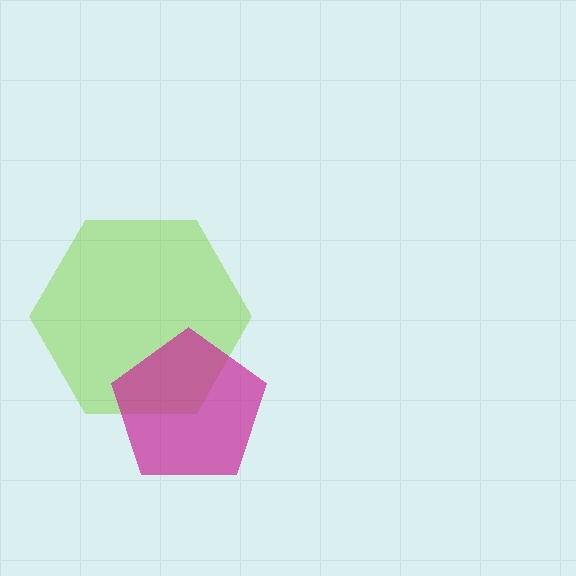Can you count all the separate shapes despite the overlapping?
Yes, there are 2 separate shapes.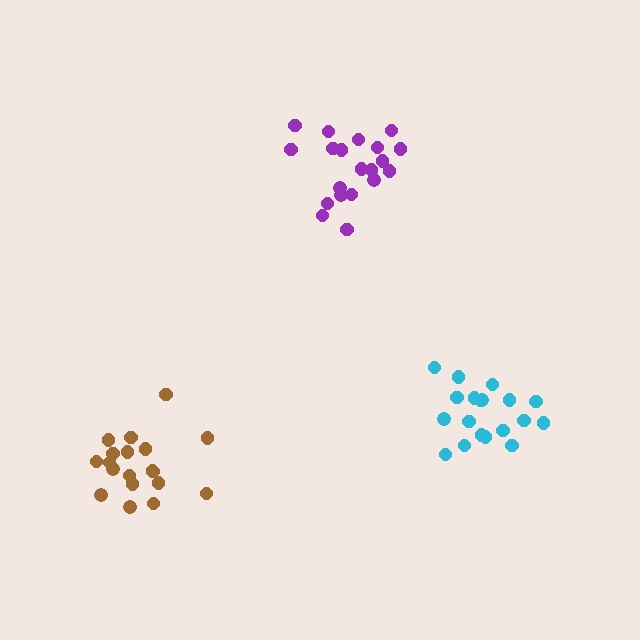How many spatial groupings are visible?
There are 3 spatial groupings.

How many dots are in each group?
Group 1: 19 dots, Group 2: 20 dots, Group 3: 19 dots (58 total).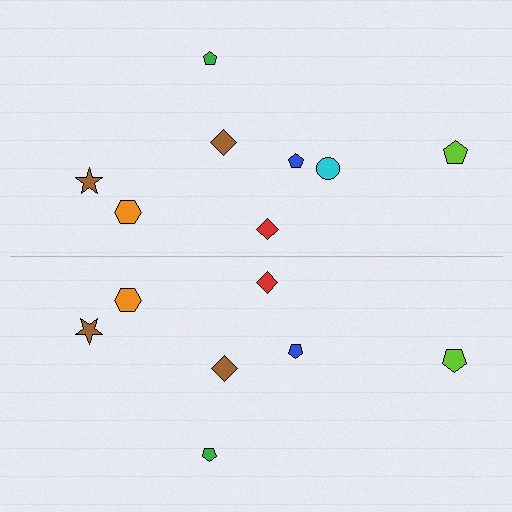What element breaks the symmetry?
A cyan circle is missing from the bottom side.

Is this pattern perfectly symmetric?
No, the pattern is not perfectly symmetric. A cyan circle is missing from the bottom side.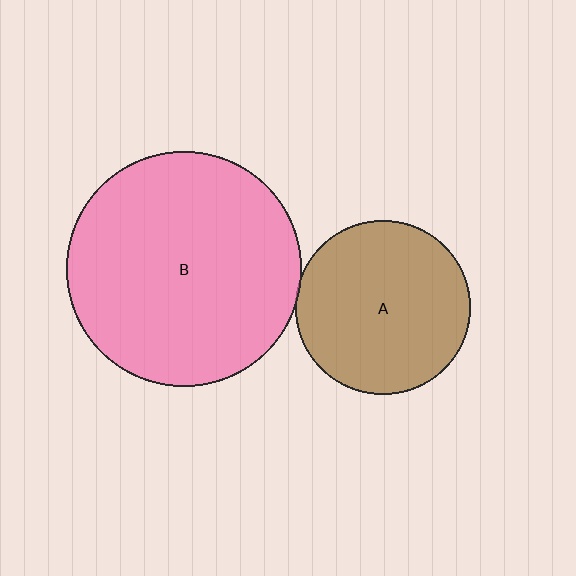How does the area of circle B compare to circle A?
Approximately 1.8 times.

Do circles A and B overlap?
Yes.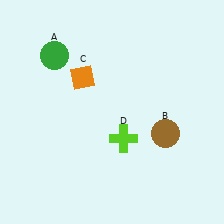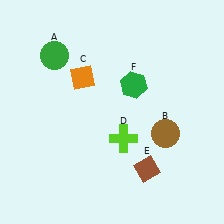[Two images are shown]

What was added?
A brown diamond (E), a green hexagon (F) were added in Image 2.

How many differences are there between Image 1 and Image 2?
There are 2 differences between the two images.